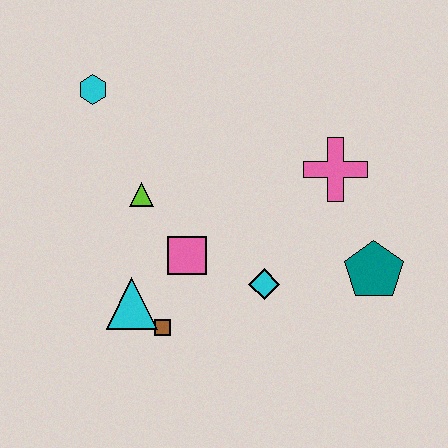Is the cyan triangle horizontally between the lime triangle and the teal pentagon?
No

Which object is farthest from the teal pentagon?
The cyan hexagon is farthest from the teal pentagon.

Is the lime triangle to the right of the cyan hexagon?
Yes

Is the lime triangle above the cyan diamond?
Yes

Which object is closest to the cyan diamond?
The pink square is closest to the cyan diamond.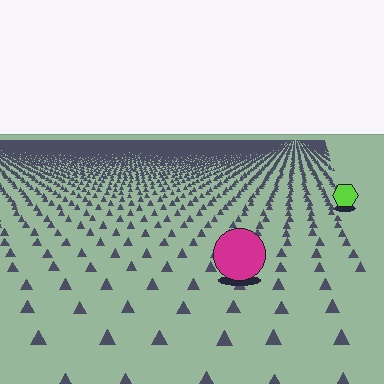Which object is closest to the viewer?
The magenta circle is closest. The texture marks near it are larger and more spread out.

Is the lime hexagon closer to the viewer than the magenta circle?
No. The magenta circle is closer — you can tell from the texture gradient: the ground texture is coarser near it.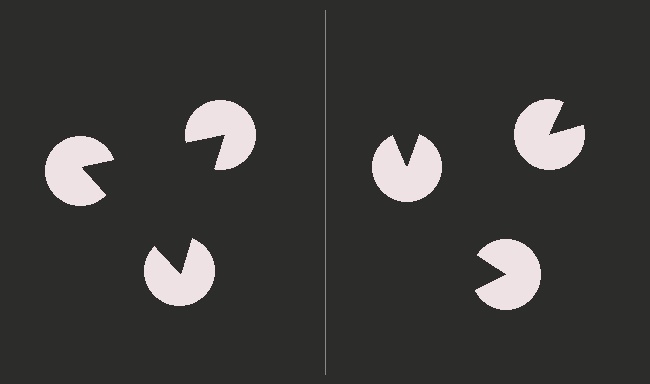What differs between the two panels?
The pac-man discs are positioned identically on both sides; only the wedge orientations differ. On the left they align to a triangle; on the right they are misaligned.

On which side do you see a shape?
An illusory triangle appears on the left side. On the right side the wedge cuts are rotated, so no coherent shape forms.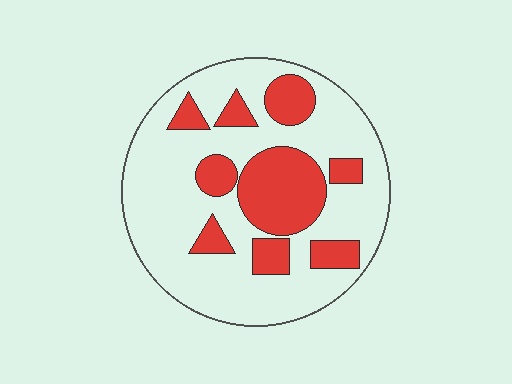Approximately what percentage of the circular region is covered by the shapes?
Approximately 30%.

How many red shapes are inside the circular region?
9.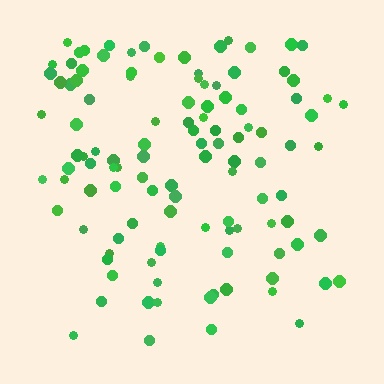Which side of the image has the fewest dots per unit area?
The bottom.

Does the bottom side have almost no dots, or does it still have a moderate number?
Still a moderate number, just noticeably fewer than the top.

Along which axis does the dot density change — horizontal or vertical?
Vertical.